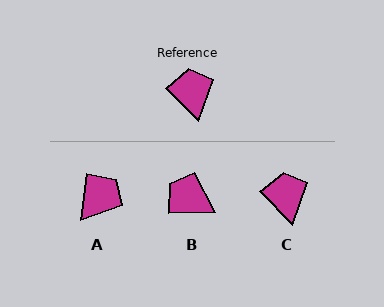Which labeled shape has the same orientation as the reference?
C.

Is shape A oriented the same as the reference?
No, it is off by about 52 degrees.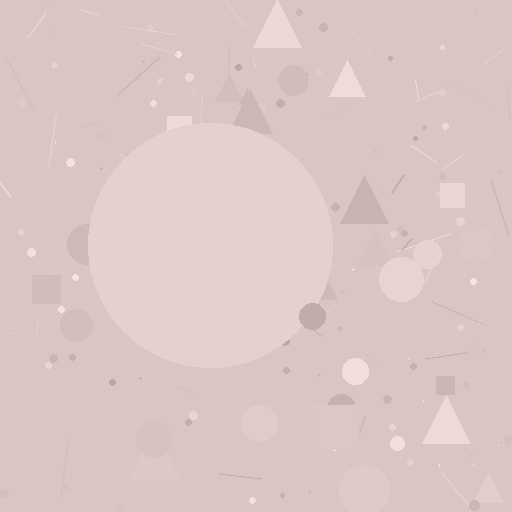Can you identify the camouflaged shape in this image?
The camouflaged shape is a circle.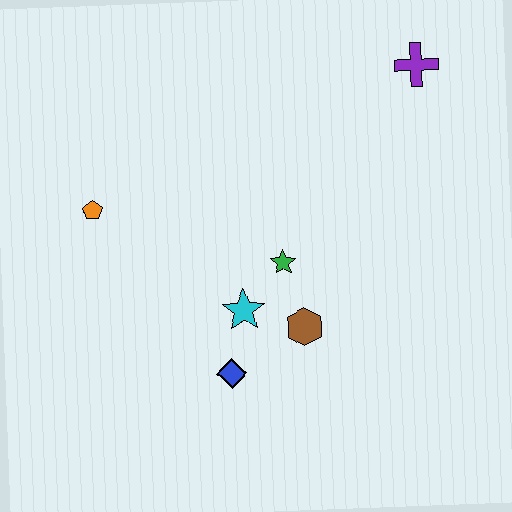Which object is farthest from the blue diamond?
The purple cross is farthest from the blue diamond.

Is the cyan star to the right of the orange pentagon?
Yes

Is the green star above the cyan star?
Yes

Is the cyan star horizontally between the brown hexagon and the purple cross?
No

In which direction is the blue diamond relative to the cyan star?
The blue diamond is below the cyan star.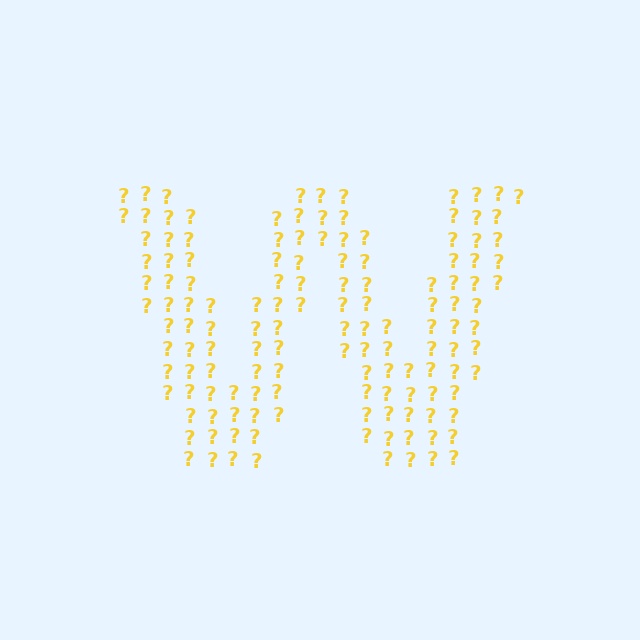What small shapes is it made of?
It is made of small question marks.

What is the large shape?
The large shape is the letter W.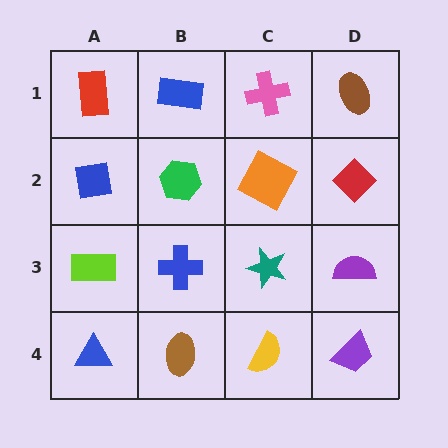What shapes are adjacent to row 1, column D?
A red diamond (row 2, column D), a pink cross (row 1, column C).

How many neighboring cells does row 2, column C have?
4.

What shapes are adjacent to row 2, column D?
A brown ellipse (row 1, column D), a purple semicircle (row 3, column D), an orange square (row 2, column C).